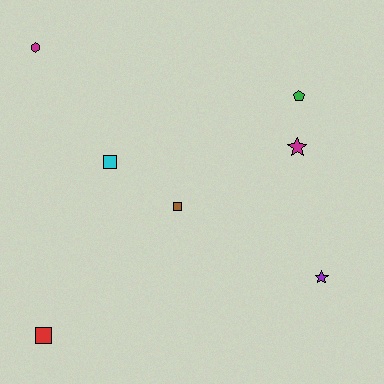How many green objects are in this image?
There is 1 green object.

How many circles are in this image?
There are no circles.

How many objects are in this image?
There are 7 objects.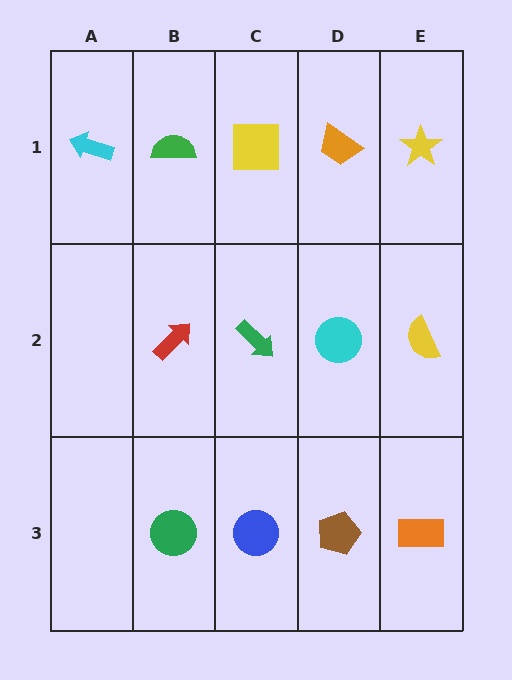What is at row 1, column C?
A yellow square.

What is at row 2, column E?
A yellow semicircle.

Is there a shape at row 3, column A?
No, that cell is empty.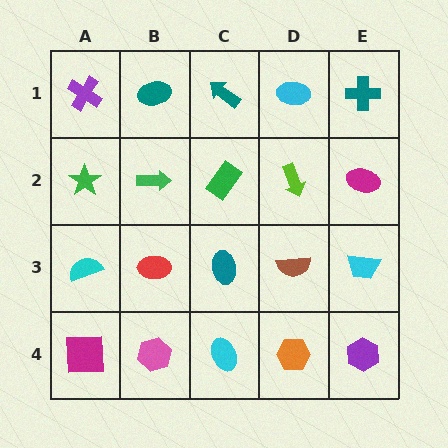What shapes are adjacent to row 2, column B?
A teal ellipse (row 1, column B), a red ellipse (row 3, column B), a green star (row 2, column A), a green rectangle (row 2, column C).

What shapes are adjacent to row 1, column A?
A green star (row 2, column A), a teal ellipse (row 1, column B).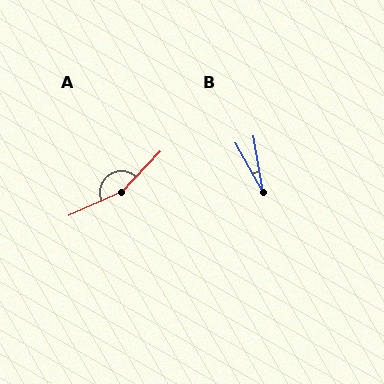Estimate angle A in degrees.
Approximately 158 degrees.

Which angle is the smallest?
B, at approximately 20 degrees.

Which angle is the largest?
A, at approximately 158 degrees.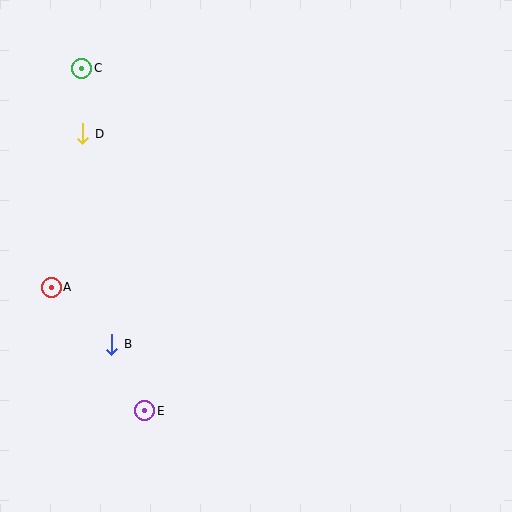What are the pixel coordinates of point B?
Point B is at (112, 344).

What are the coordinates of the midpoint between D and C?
The midpoint between D and C is at (82, 101).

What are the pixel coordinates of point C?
Point C is at (82, 68).